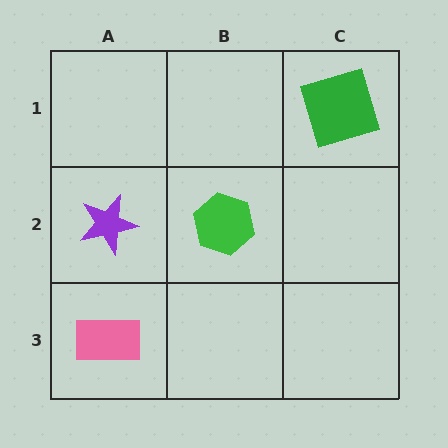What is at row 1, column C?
A green square.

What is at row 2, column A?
A purple star.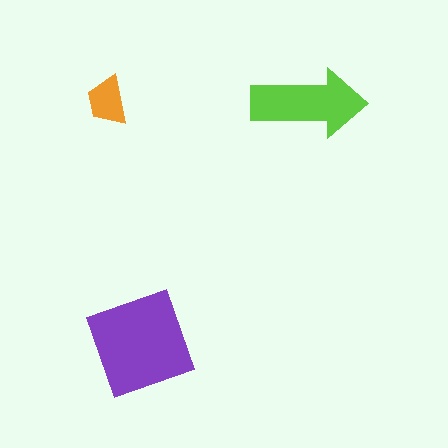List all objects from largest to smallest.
The purple diamond, the lime arrow, the orange trapezoid.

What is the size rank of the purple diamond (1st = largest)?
1st.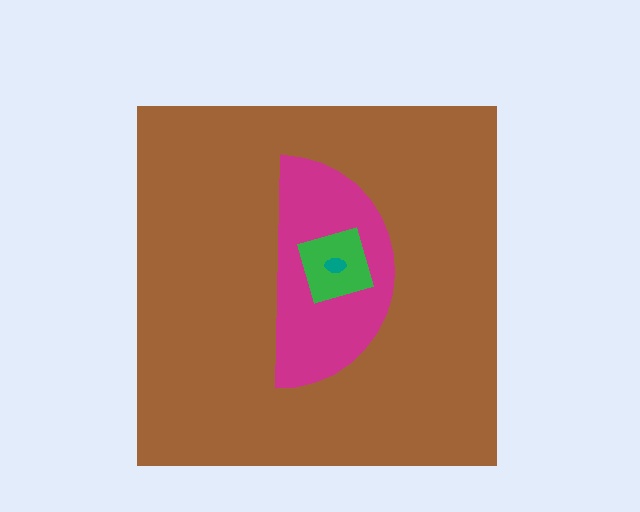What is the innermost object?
The teal ellipse.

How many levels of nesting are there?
4.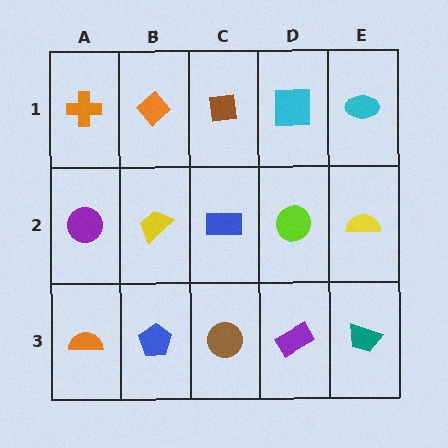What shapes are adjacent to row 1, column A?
A purple circle (row 2, column A), an orange diamond (row 1, column B).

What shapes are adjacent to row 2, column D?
A cyan square (row 1, column D), a purple rectangle (row 3, column D), a blue rectangle (row 2, column C), a yellow semicircle (row 2, column E).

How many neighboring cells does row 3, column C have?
3.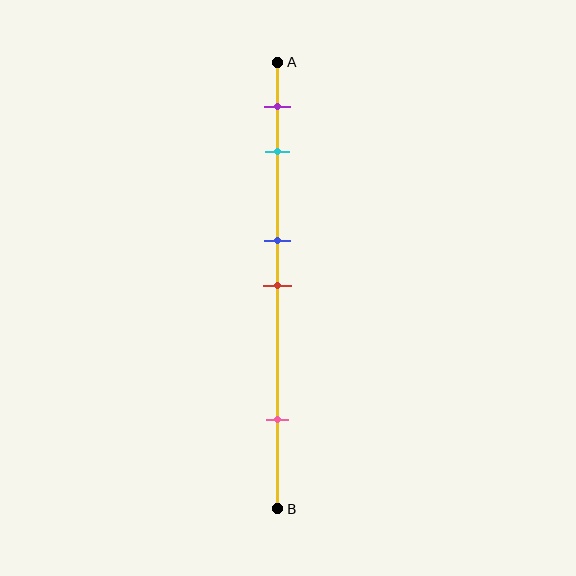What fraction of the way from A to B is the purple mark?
The purple mark is approximately 10% (0.1) of the way from A to B.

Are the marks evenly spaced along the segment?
No, the marks are not evenly spaced.